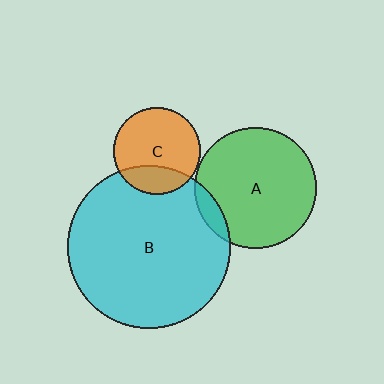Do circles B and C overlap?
Yes.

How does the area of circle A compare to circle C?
Approximately 1.9 times.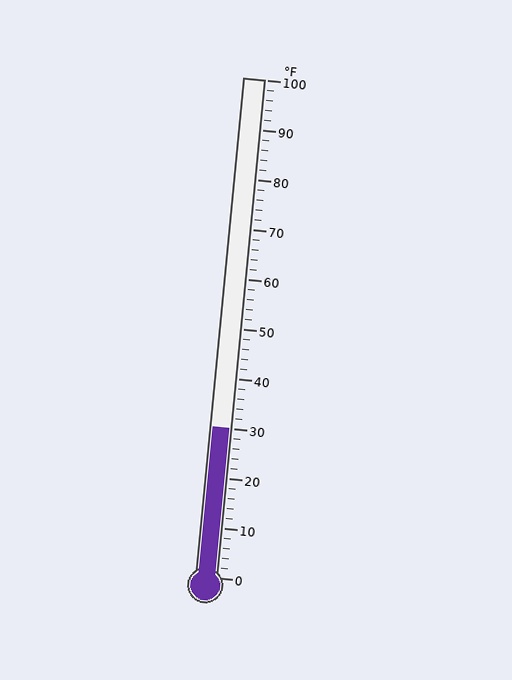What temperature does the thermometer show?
The thermometer shows approximately 30°F.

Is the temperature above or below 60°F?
The temperature is below 60°F.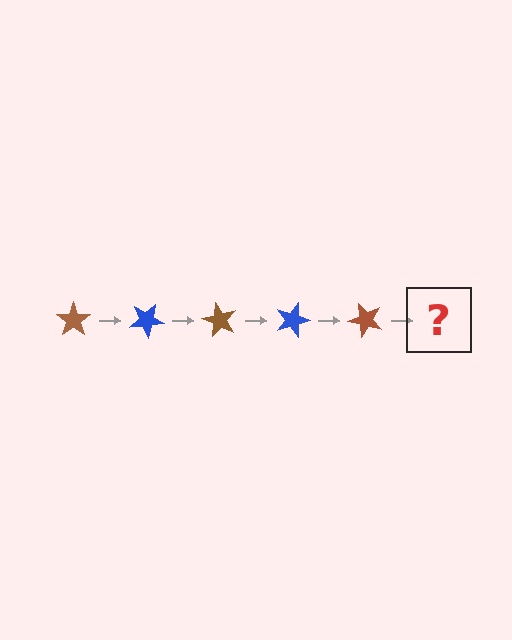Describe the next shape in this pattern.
It should be a blue star, rotated 150 degrees from the start.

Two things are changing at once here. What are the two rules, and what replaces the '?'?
The two rules are that it rotates 30 degrees each step and the color cycles through brown and blue. The '?' should be a blue star, rotated 150 degrees from the start.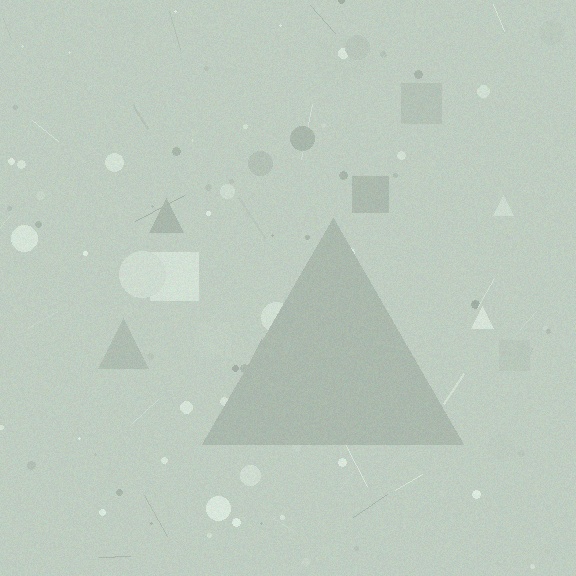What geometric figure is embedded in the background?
A triangle is embedded in the background.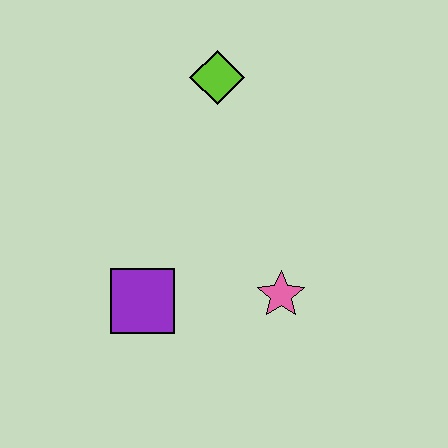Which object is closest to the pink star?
The purple square is closest to the pink star.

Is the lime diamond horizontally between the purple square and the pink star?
Yes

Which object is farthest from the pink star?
The lime diamond is farthest from the pink star.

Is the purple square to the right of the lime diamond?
No